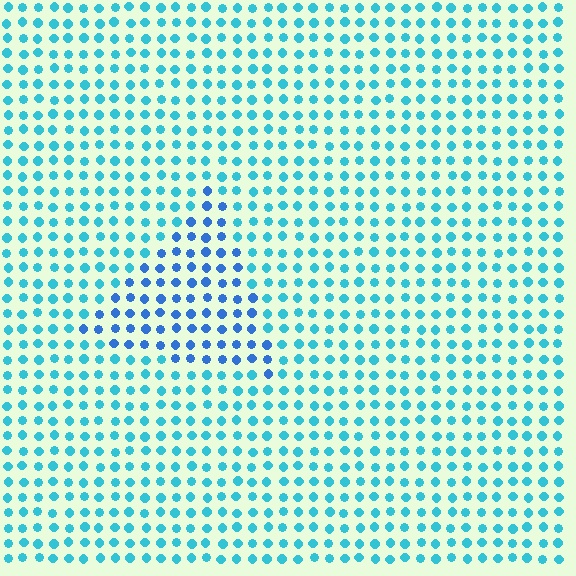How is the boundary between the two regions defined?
The boundary is defined purely by a slight shift in hue (about 30 degrees). Spacing, size, and orientation are identical on both sides.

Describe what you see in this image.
The image is filled with small cyan elements in a uniform arrangement. A triangle-shaped region is visible where the elements are tinted to a slightly different hue, forming a subtle color boundary.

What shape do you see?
I see a triangle.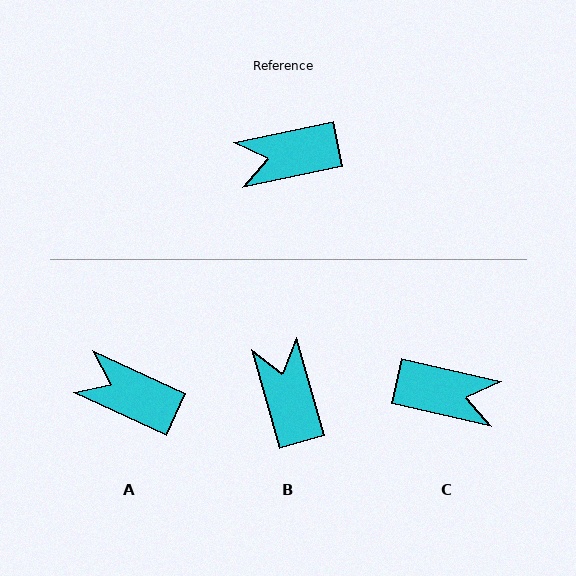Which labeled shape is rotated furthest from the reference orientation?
C, about 155 degrees away.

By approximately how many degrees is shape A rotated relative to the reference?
Approximately 36 degrees clockwise.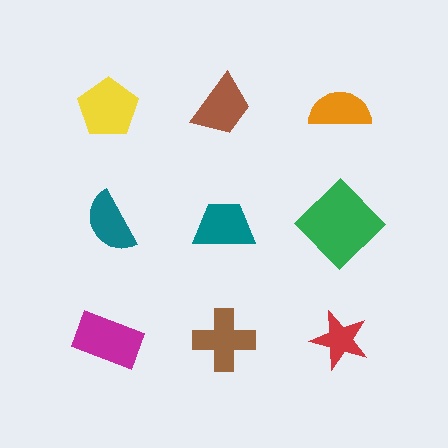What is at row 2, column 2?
A teal trapezoid.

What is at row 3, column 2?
A brown cross.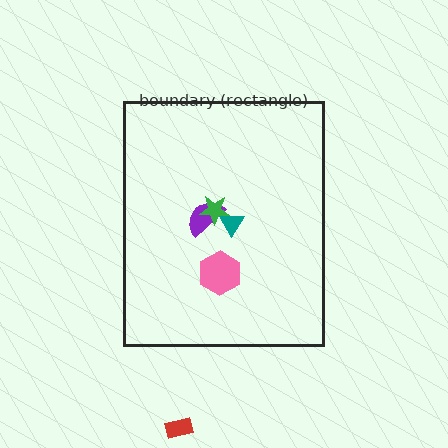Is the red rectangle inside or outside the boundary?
Outside.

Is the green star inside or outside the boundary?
Inside.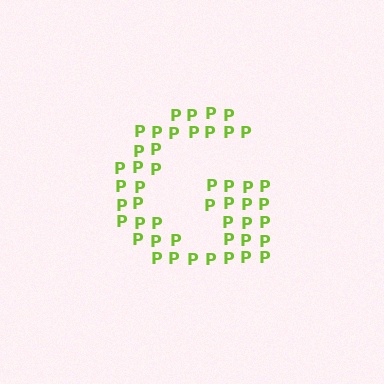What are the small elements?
The small elements are letter P's.